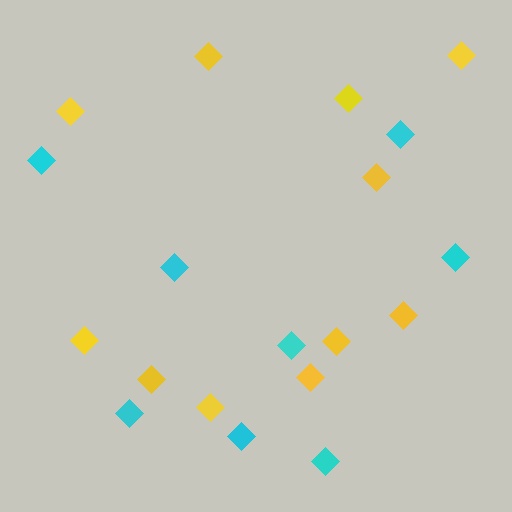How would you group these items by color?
There are 2 groups: one group of yellow diamonds (11) and one group of cyan diamonds (8).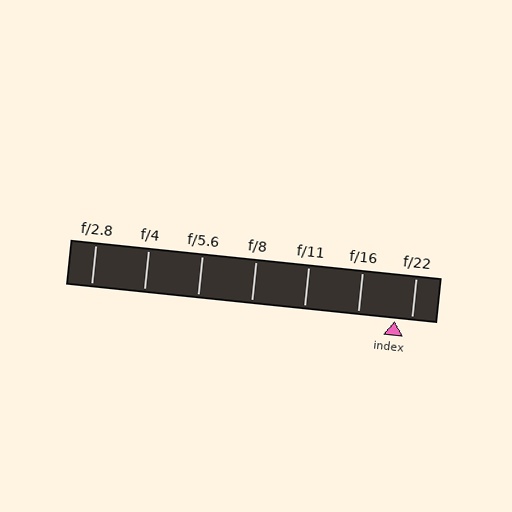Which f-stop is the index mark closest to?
The index mark is closest to f/22.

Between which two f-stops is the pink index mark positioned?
The index mark is between f/16 and f/22.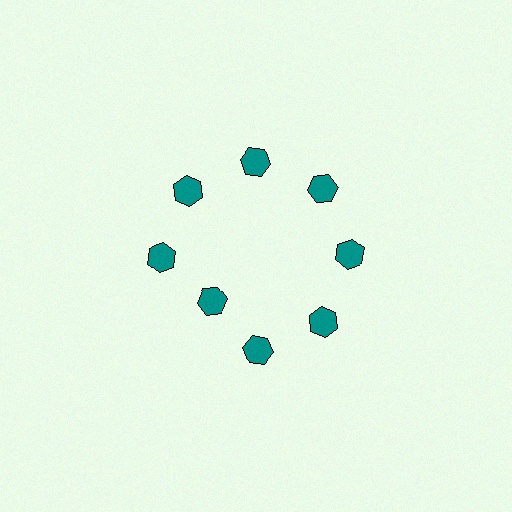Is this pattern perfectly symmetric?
No. The 8 teal hexagons are arranged in a ring, but one element near the 8 o'clock position is pulled inward toward the center, breaking the 8-fold rotational symmetry.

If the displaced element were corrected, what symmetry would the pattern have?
It would have 8-fold rotational symmetry — the pattern would map onto itself every 45 degrees.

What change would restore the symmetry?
The symmetry would be restored by moving it outward, back onto the ring so that all 8 hexagons sit at equal angles and equal distance from the center.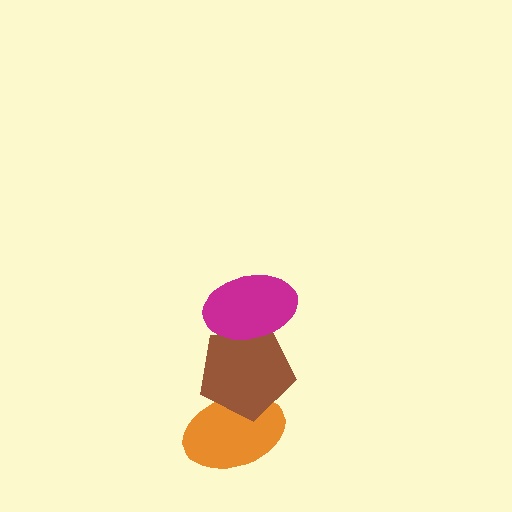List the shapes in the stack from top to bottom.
From top to bottom: the magenta ellipse, the brown pentagon, the orange ellipse.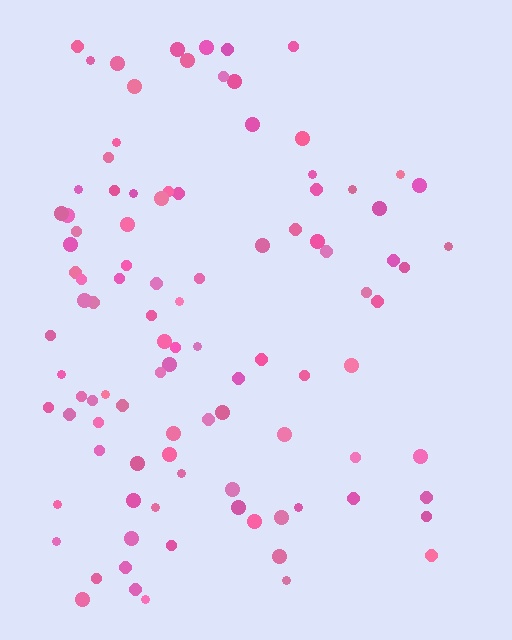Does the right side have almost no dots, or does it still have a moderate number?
Still a moderate number, just noticeably fewer than the left.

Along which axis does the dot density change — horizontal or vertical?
Horizontal.